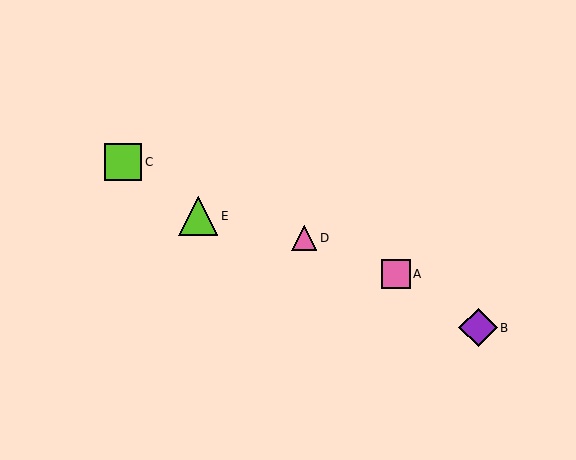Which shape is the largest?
The lime triangle (labeled E) is the largest.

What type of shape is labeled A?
Shape A is a pink square.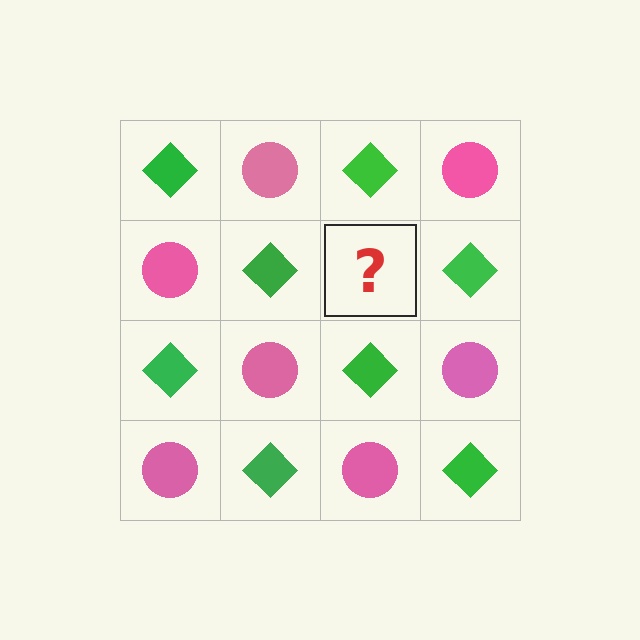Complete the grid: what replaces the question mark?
The question mark should be replaced with a pink circle.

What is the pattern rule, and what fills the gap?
The rule is that it alternates green diamond and pink circle in a checkerboard pattern. The gap should be filled with a pink circle.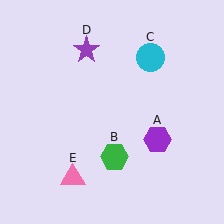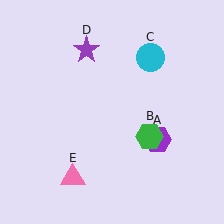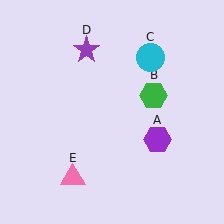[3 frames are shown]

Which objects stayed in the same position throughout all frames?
Purple hexagon (object A) and cyan circle (object C) and purple star (object D) and pink triangle (object E) remained stationary.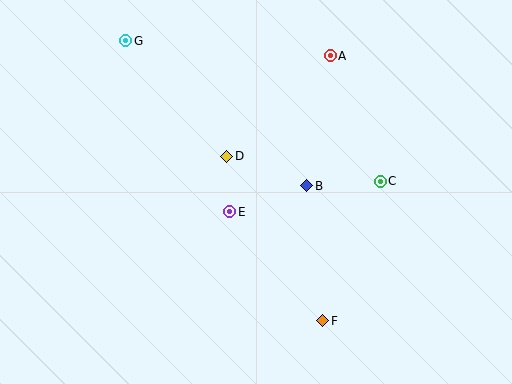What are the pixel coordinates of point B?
Point B is at (307, 186).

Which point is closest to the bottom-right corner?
Point F is closest to the bottom-right corner.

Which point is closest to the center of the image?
Point E at (230, 212) is closest to the center.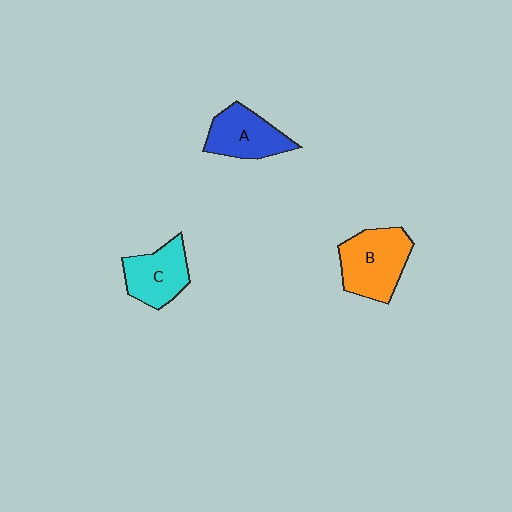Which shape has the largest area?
Shape B (orange).